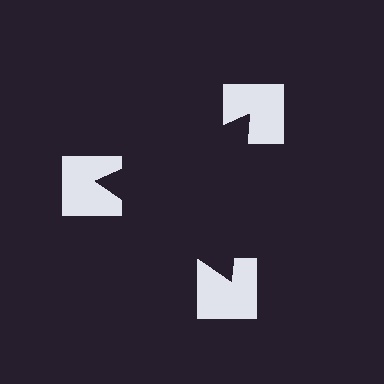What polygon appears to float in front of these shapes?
An illusory triangle — its edges are inferred from the aligned wedge cuts in the notched squares, not physically drawn.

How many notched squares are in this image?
There are 3 — one at each vertex of the illusory triangle.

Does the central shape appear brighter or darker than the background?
It typically appears slightly darker than the background, even though no actual brightness change is drawn.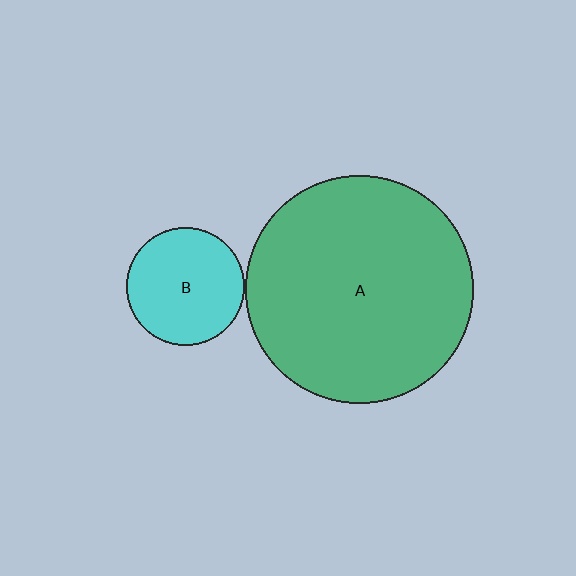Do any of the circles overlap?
No, none of the circles overlap.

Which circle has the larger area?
Circle A (green).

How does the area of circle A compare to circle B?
Approximately 3.7 times.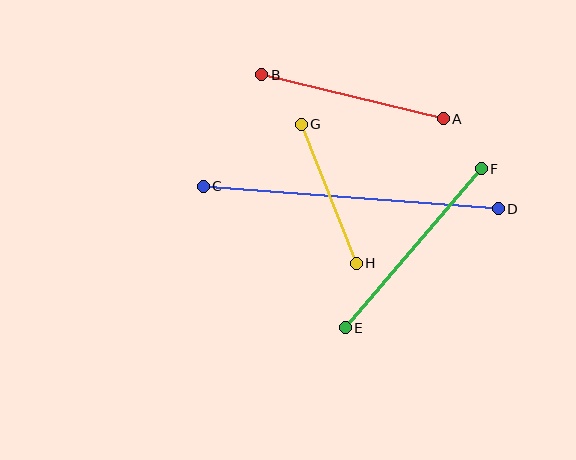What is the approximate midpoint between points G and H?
The midpoint is at approximately (329, 194) pixels.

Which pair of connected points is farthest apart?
Points C and D are farthest apart.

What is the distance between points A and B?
The distance is approximately 187 pixels.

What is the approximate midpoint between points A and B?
The midpoint is at approximately (352, 97) pixels.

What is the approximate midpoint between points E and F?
The midpoint is at approximately (413, 248) pixels.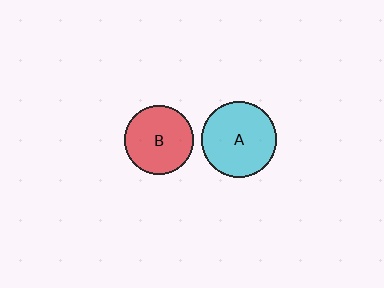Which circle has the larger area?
Circle A (cyan).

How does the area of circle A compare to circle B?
Approximately 1.2 times.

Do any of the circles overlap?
No, none of the circles overlap.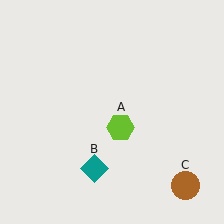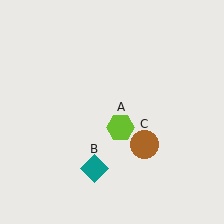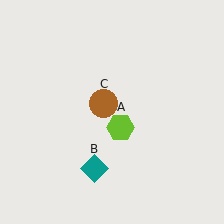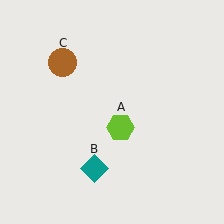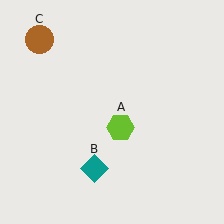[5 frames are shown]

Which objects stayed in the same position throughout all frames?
Lime hexagon (object A) and teal diamond (object B) remained stationary.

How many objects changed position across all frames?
1 object changed position: brown circle (object C).